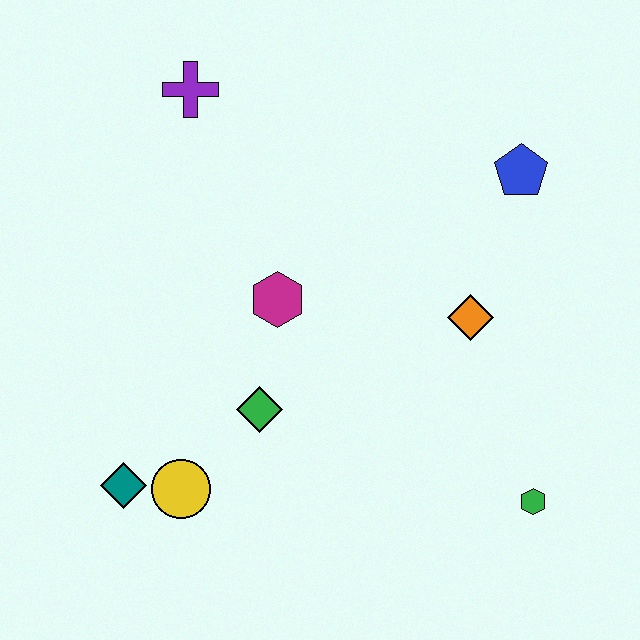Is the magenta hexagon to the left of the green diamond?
No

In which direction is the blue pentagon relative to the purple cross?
The blue pentagon is to the right of the purple cross.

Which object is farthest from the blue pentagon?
The teal diamond is farthest from the blue pentagon.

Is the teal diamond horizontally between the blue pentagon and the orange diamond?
No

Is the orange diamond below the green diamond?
No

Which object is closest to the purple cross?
The magenta hexagon is closest to the purple cross.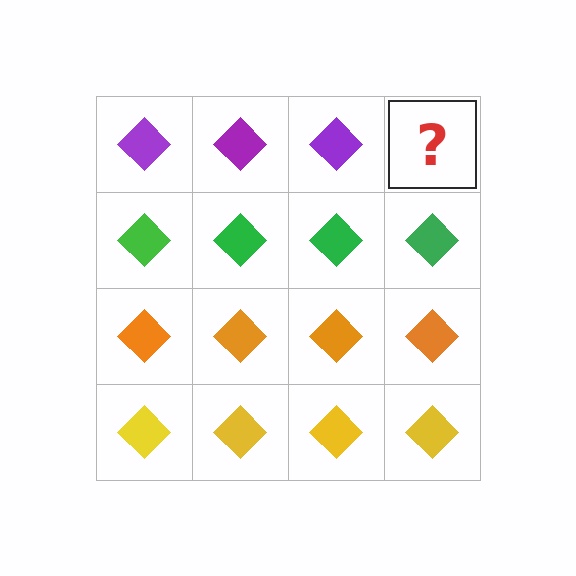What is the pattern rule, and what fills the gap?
The rule is that each row has a consistent color. The gap should be filled with a purple diamond.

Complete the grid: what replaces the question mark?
The question mark should be replaced with a purple diamond.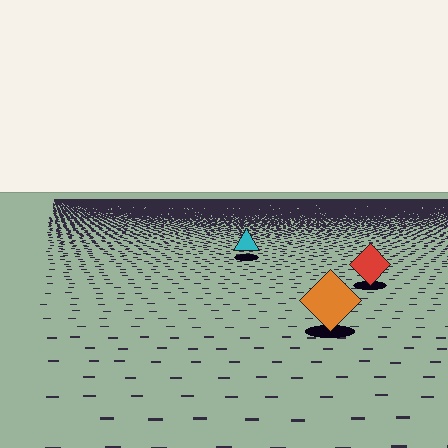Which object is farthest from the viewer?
The cyan triangle is farthest from the viewer. It appears smaller and the ground texture around it is denser.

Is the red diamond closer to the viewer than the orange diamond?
No. The orange diamond is closer — you can tell from the texture gradient: the ground texture is coarser near it.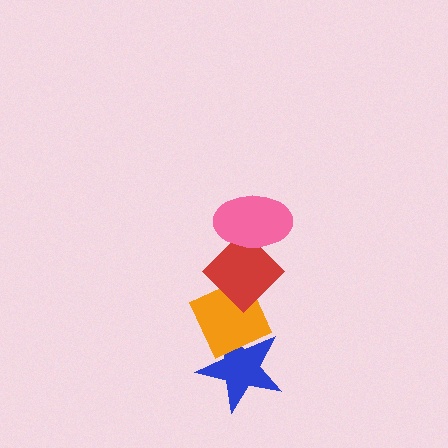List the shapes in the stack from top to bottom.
From top to bottom: the pink ellipse, the red diamond, the orange diamond, the blue star.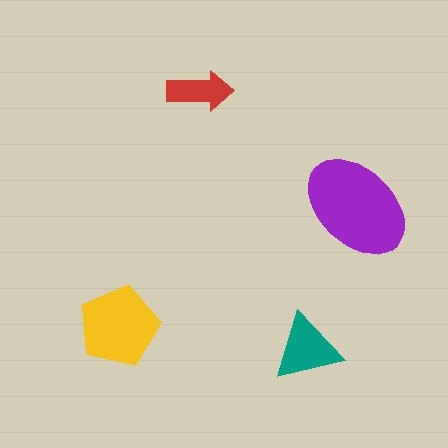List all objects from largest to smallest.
The purple ellipse, the yellow pentagon, the teal triangle, the red arrow.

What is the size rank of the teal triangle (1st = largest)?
3rd.